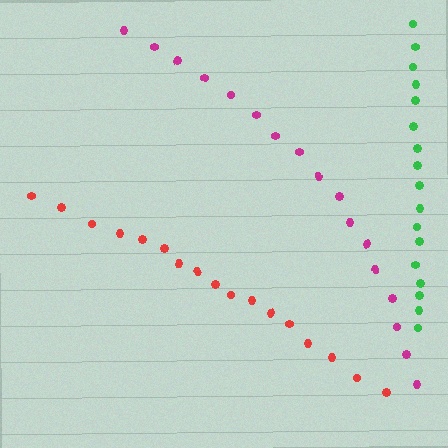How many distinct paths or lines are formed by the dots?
There are 3 distinct paths.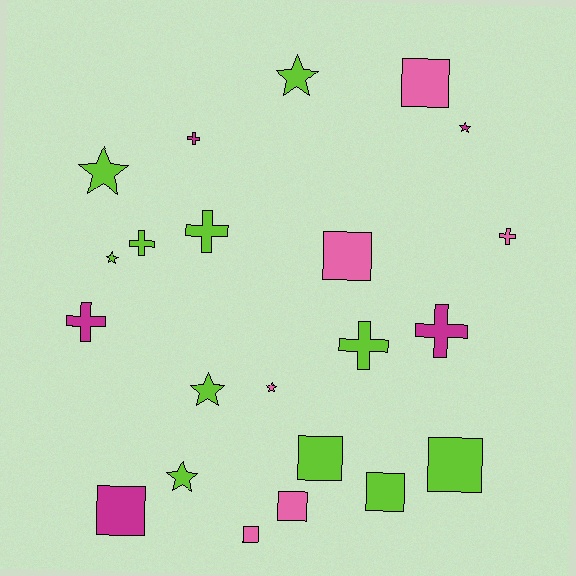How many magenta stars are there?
There is 1 magenta star.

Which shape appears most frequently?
Square, with 8 objects.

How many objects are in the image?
There are 22 objects.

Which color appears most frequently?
Lime, with 11 objects.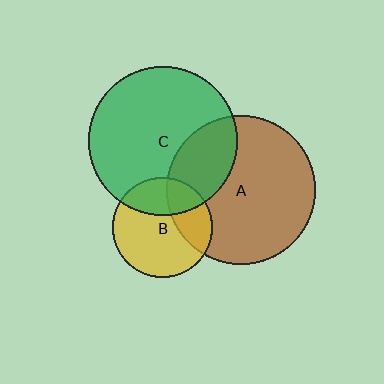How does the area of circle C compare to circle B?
Approximately 2.2 times.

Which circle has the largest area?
Circle A (brown).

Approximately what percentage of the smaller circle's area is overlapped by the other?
Approximately 30%.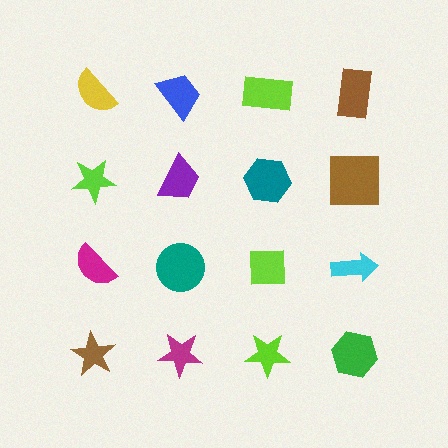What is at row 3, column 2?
A teal circle.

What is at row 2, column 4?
A brown square.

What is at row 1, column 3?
A lime rectangle.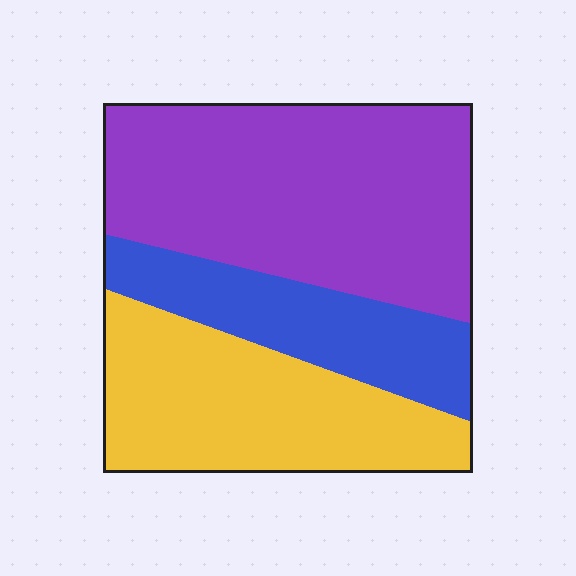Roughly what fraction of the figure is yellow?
Yellow covers 32% of the figure.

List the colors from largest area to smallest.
From largest to smallest: purple, yellow, blue.